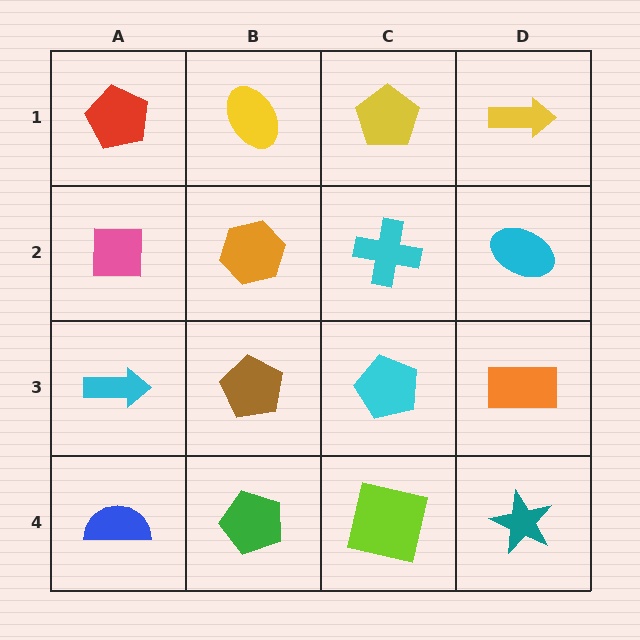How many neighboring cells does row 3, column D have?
3.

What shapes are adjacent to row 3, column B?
An orange hexagon (row 2, column B), a green pentagon (row 4, column B), a cyan arrow (row 3, column A), a cyan pentagon (row 3, column C).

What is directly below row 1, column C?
A cyan cross.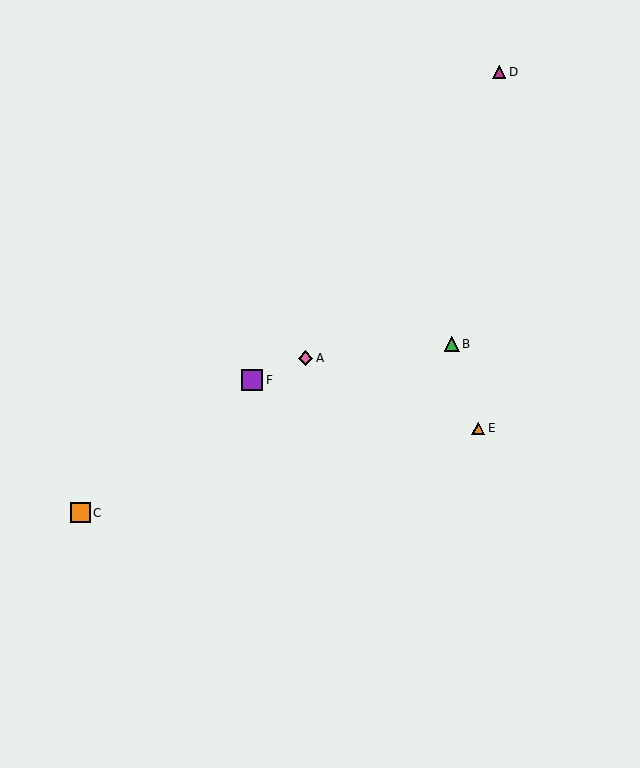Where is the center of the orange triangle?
The center of the orange triangle is at (478, 428).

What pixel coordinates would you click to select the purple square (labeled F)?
Click at (252, 380) to select the purple square F.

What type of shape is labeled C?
Shape C is an orange square.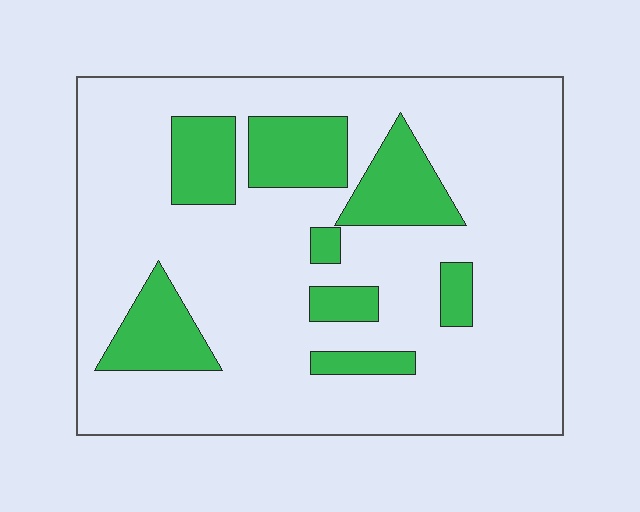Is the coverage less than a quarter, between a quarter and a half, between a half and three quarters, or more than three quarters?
Less than a quarter.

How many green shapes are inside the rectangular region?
8.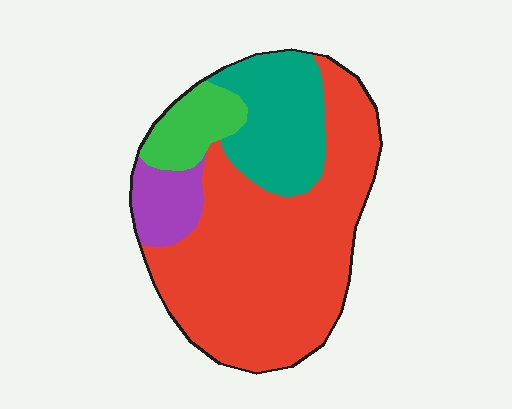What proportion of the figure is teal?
Teal covers about 20% of the figure.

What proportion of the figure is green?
Green covers 10% of the figure.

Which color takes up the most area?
Red, at roughly 60%.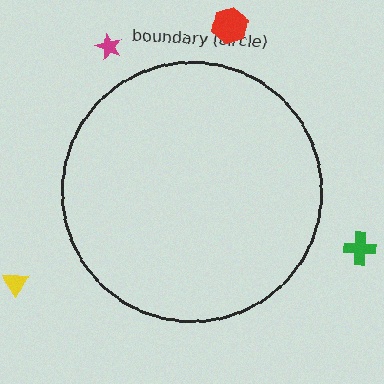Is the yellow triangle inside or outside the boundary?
Outside.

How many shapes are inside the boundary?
0 inside, 4 outside.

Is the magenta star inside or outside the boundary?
Outside.